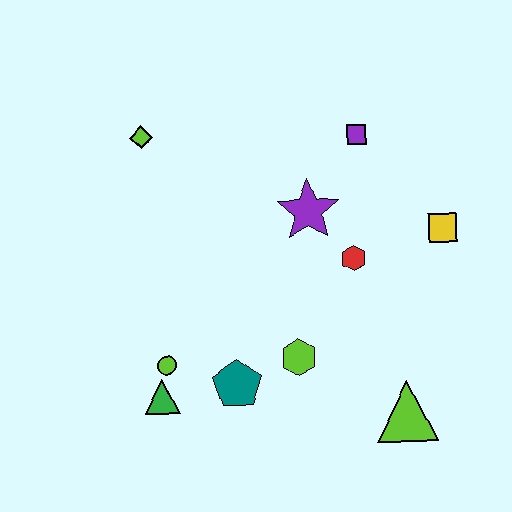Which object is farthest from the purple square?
The green triangle is farthest from the purple square.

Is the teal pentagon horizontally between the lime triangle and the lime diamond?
Yes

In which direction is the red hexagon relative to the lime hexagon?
The red hexagon is above the lime hexagon.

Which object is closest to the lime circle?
The green triangle is closest to the lime circle.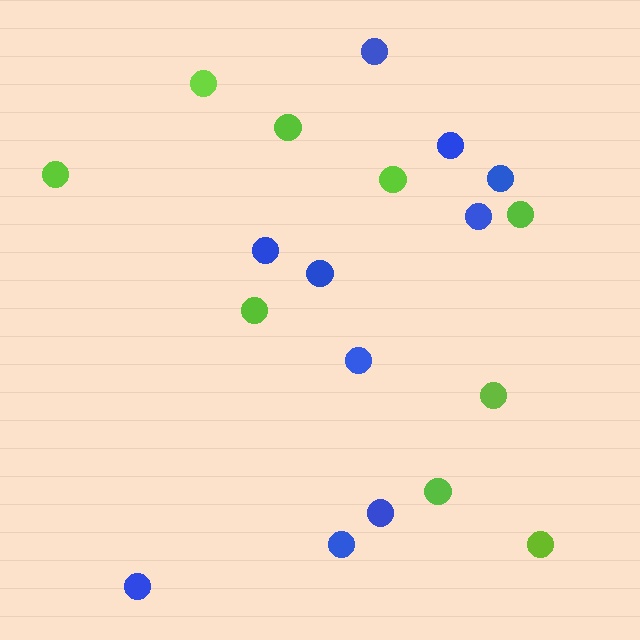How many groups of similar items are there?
There are 2 groups: one group of lime circles (9) and one group of blue circles (10).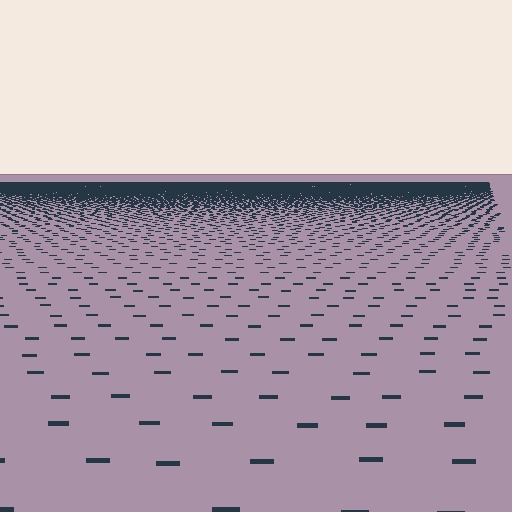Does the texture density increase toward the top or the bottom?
Density increases toward the top.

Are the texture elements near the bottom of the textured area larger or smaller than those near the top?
Larger. Near the bottom, elements are closer to the viewer and appear at a bigger on-screen size.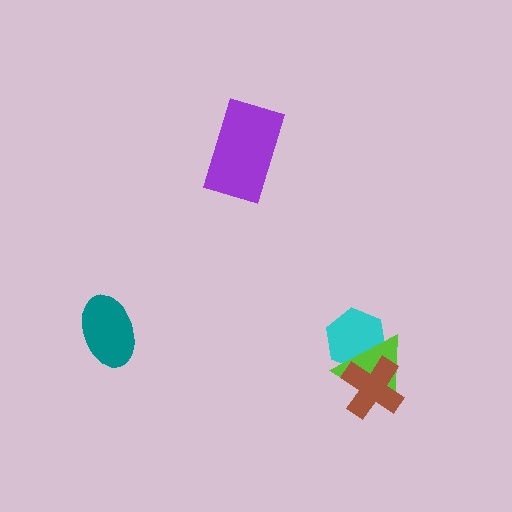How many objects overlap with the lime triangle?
2 objects overlap with the lime triangle.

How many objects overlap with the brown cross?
2 objects overlap with the brown cross.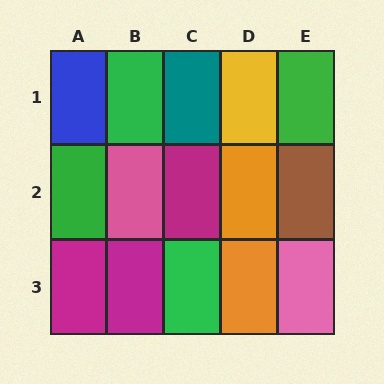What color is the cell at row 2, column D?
Orange.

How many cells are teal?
1 cell is teal.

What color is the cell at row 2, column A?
Green.